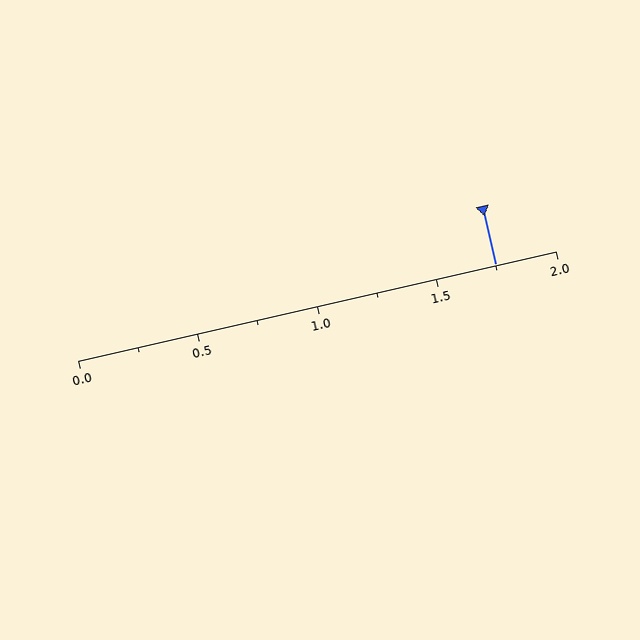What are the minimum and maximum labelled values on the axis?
The axis runs from 0.0 to 2.0.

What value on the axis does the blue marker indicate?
The marker indicates approximately 1.75.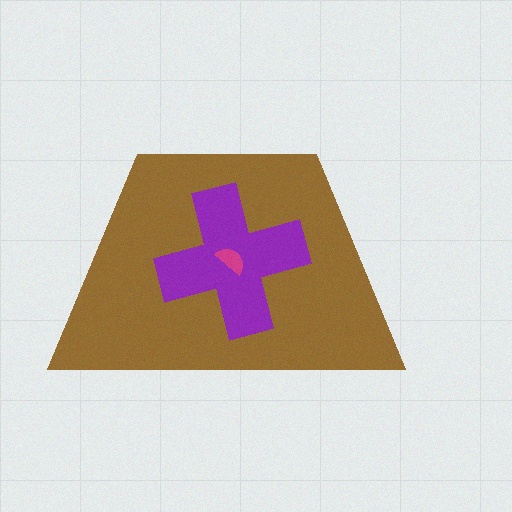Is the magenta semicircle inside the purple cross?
Yes.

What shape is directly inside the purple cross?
The magenta semicircle.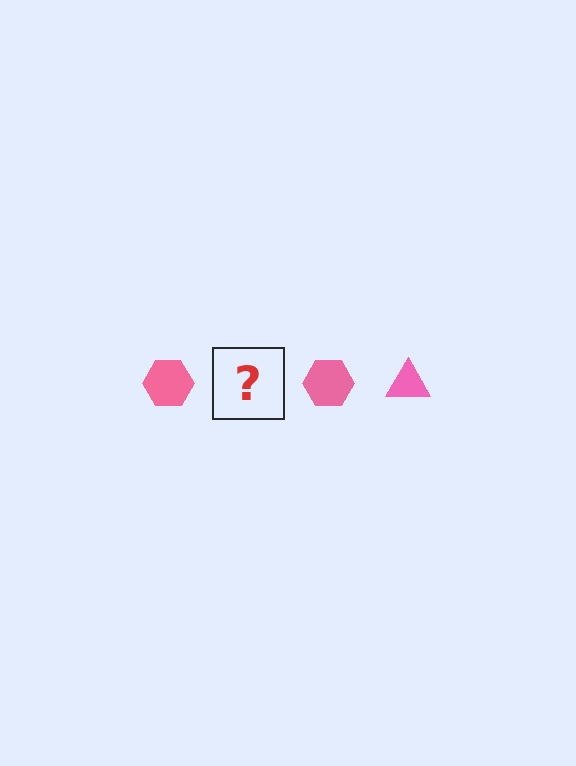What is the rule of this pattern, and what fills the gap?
The rule is that the pattern cycles through hexagon, triangle shapes in pink. The gap should be filled with a pink triangle.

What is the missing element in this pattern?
The missing element is a pink triangle.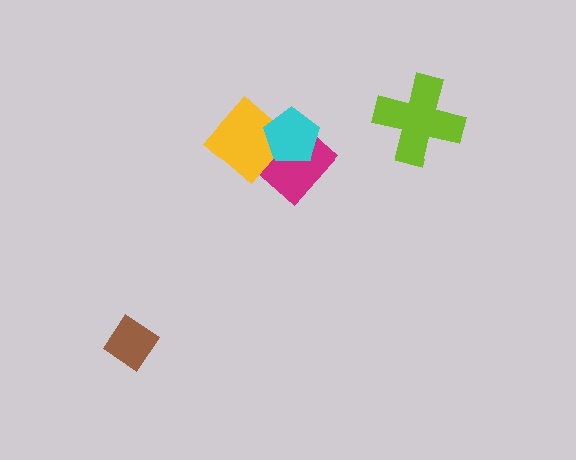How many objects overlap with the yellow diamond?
2 objects overlap with the yellow diamond.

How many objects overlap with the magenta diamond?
2 objects overlap with the magenta diamond.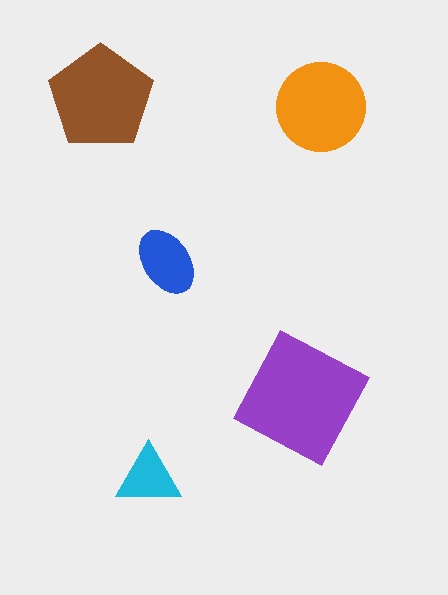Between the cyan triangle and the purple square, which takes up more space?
The purple square.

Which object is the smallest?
The cyan triangle.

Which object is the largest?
The purple square.